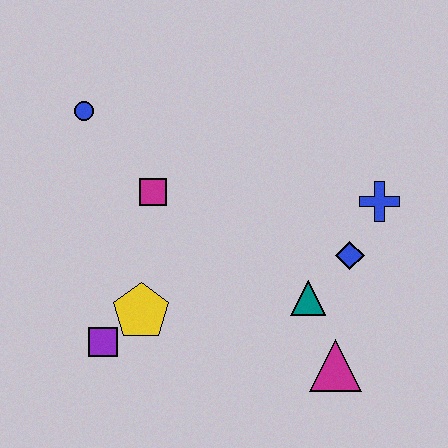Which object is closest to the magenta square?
The blue circle is closest to the magenta square.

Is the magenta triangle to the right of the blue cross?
No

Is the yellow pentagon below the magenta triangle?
No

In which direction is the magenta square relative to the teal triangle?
The magenta square is to the left of the teal triangle.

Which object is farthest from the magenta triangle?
The blue circle is farthest from the magenta triangle.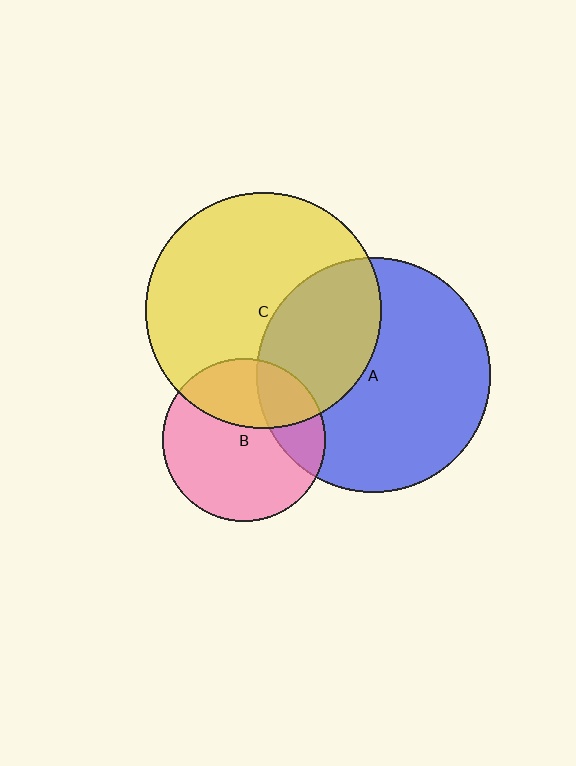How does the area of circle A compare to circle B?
Approximately 2.1 times.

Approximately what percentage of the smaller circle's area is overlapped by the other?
Approximately 35%.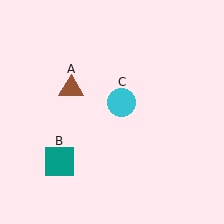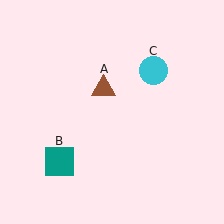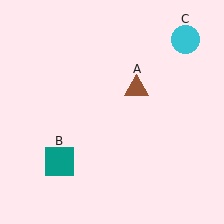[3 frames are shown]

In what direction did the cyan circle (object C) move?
The cyan circle (object C) moved up and to the right.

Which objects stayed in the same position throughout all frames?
Teal square (object B) remained stationary.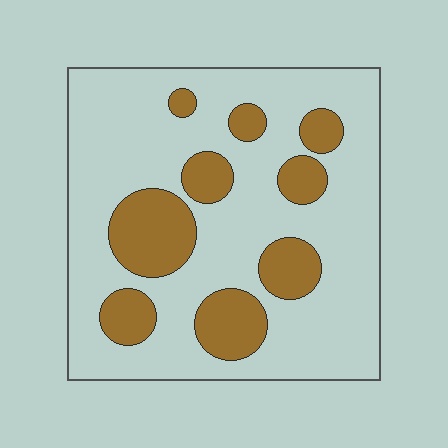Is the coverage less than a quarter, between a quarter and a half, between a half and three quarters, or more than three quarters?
Less than a quarter.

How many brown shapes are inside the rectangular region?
9.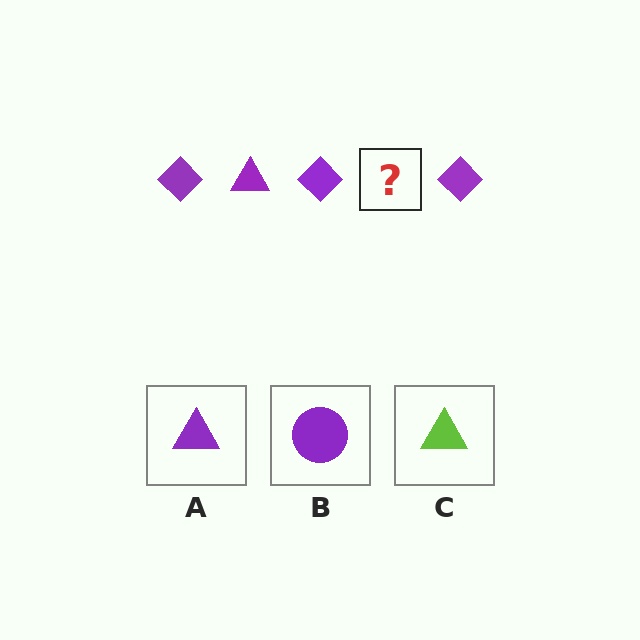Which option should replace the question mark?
Option A.